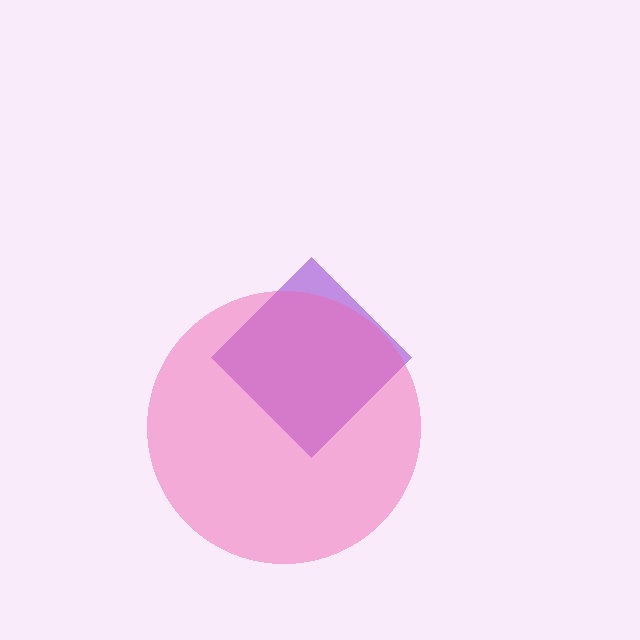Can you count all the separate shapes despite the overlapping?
Yes, there are 2 separate shapes.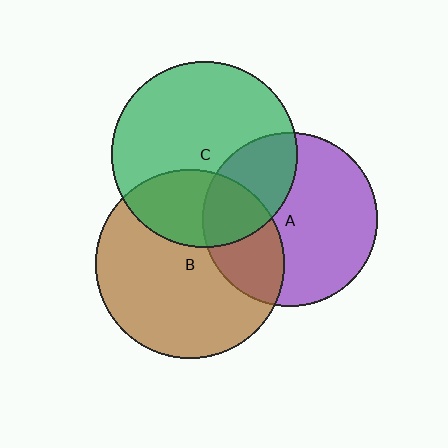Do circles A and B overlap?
Yes.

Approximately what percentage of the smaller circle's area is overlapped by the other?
Approximately 30%.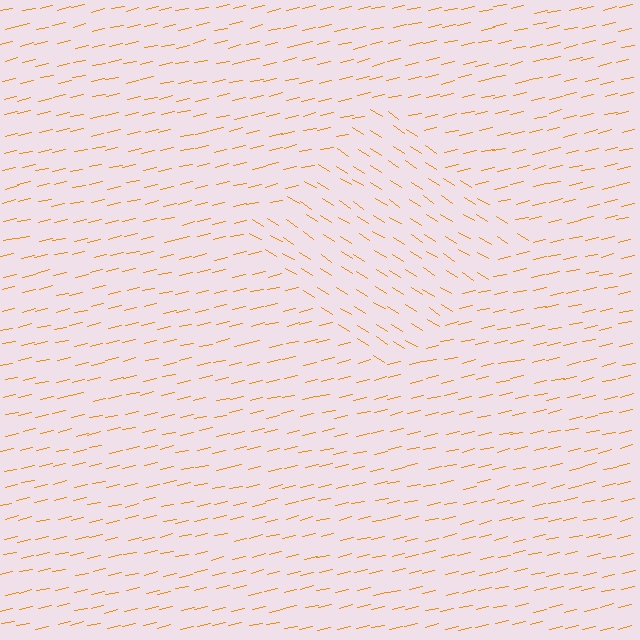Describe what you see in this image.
The image is filled with small orange line segments. A diamond region in the image has lines oriented differently from the surrounding lines, creating a visible texture boundary.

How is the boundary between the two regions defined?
The boundary is defined purely by a change in line orientation (approximately 45 degrees difference). All lines are the same color and thickness.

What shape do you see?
I see a diamond.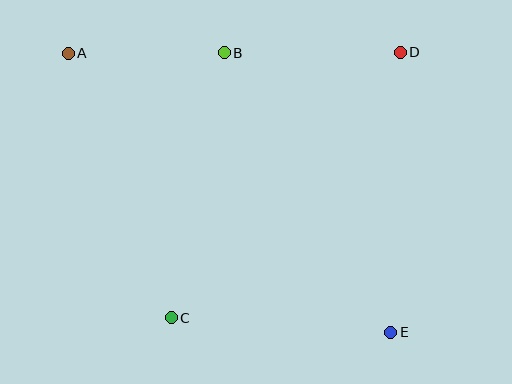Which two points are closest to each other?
Points A and B are closest to each other.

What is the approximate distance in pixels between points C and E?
The distance between C and E is approximately 220 pixels.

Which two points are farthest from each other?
Points A and E are farthest from each other.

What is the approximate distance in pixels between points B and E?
The distance between B and E is approximately 325 pixels.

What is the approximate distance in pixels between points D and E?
The distance between D and E is approximately 280 pixels.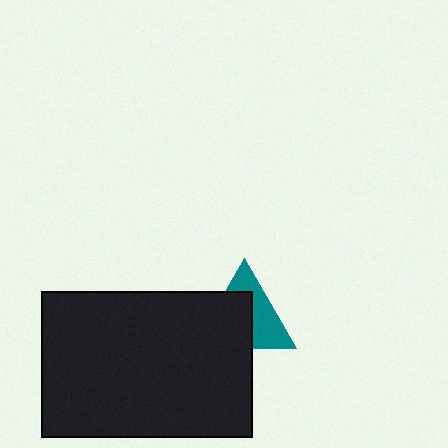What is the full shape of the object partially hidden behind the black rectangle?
The partially hidden object is a teal triangle.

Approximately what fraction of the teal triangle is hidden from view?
Roughly 54% of the teal triangle is hidden behind the black rectangle.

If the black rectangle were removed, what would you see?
You would see the complete teal triangle.